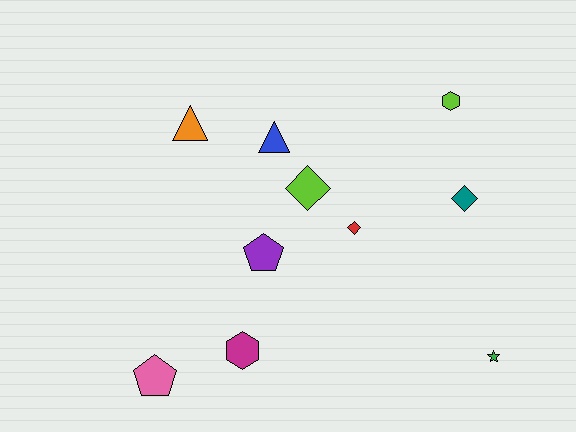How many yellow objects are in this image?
There are no yellow objects.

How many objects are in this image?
There are 10 objects.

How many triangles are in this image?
There are 2 triangles.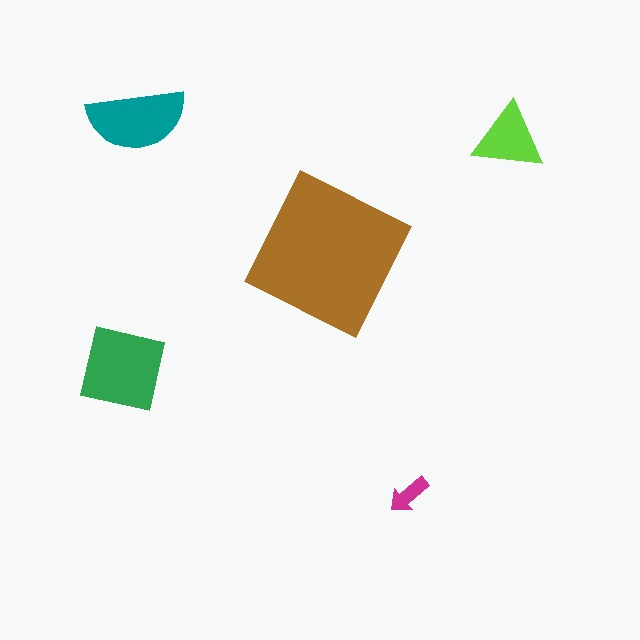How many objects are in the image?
There are 5 objects in the image.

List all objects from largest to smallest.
The brown square, the green square, the teal semicircle, the lime triangle, the magenta arrow.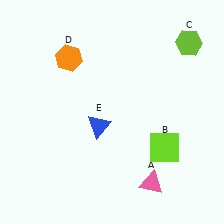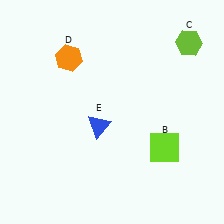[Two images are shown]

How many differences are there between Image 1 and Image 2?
There is 1 difference between the two images.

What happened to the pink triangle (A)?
The pink triangle (A) was removed in Image 2. It was in the bottom-right area of Image 1.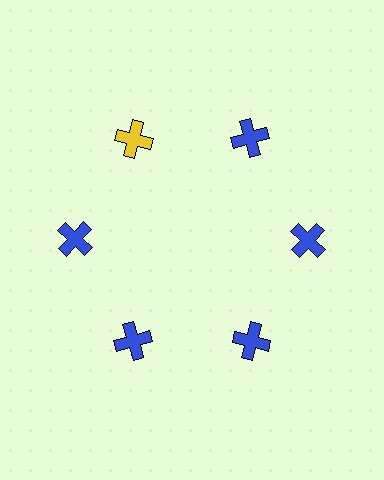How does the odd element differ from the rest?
It has a different color: yellow instead of blue.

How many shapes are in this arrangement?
There are 6 shapes arranged in a ring pattern.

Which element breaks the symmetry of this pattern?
The yellow cross at roughly the 11 o'clock position breaks the symmetry. All other shapes are blue crosses.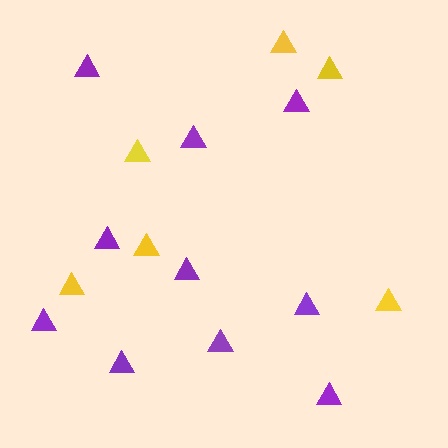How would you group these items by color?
There are 2 groups: one group of purple triangles (10) and one group of yellow triangles (6).